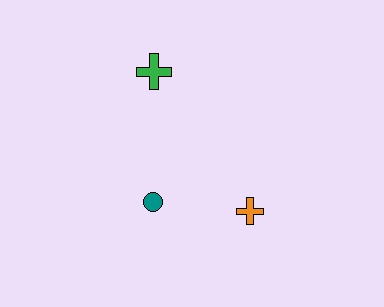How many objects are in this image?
There are 3 objects.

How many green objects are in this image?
There is 1 green object.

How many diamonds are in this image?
There are no diamonds.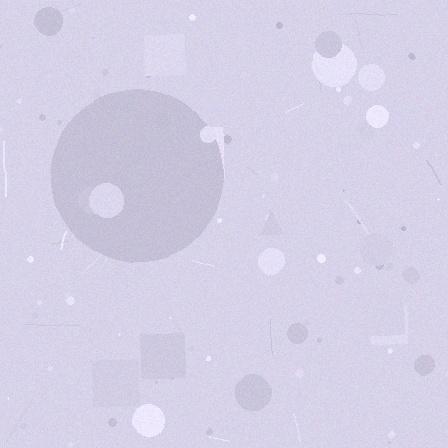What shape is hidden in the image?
A circle is hidden in the image.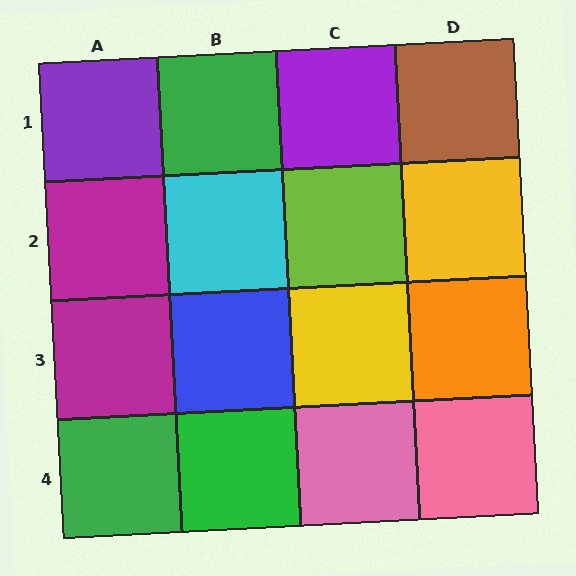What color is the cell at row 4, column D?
Pink.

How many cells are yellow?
2 cells are yellow.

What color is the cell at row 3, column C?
Yellow.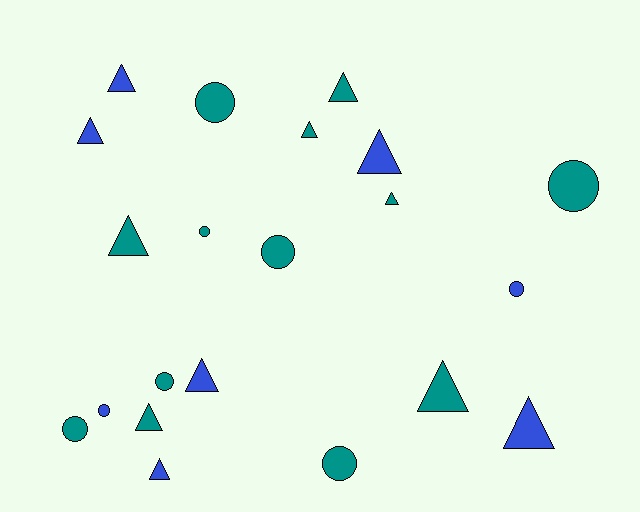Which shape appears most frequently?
Triangle, with 12 objects.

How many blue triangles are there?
There are 6 blue triangles.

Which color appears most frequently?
Teal, with 13 objects.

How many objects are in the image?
There are 21 objects.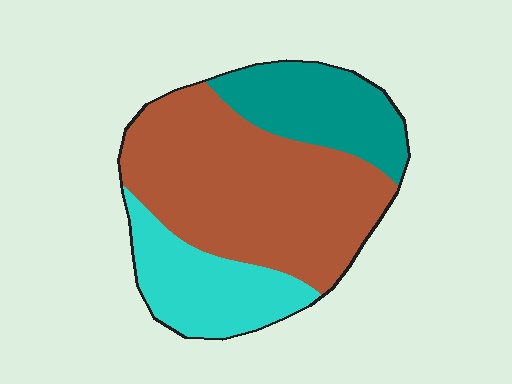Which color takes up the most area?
Brown, at roughly 55%.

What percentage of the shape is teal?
Teal covers about 20% of the shape.